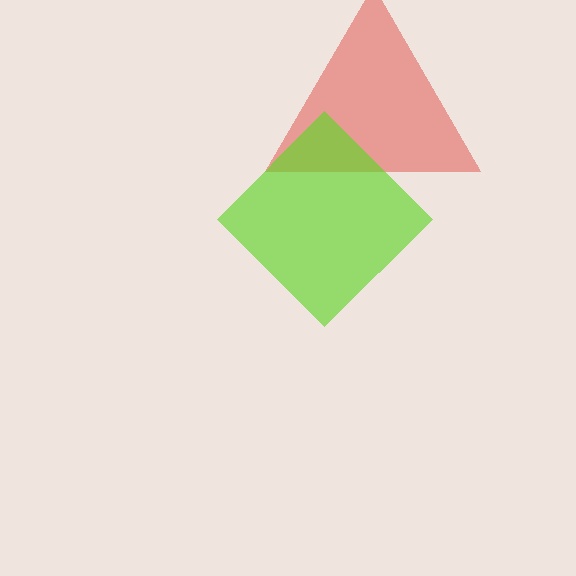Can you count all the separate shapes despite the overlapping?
Yes, there are 2 separate shapes.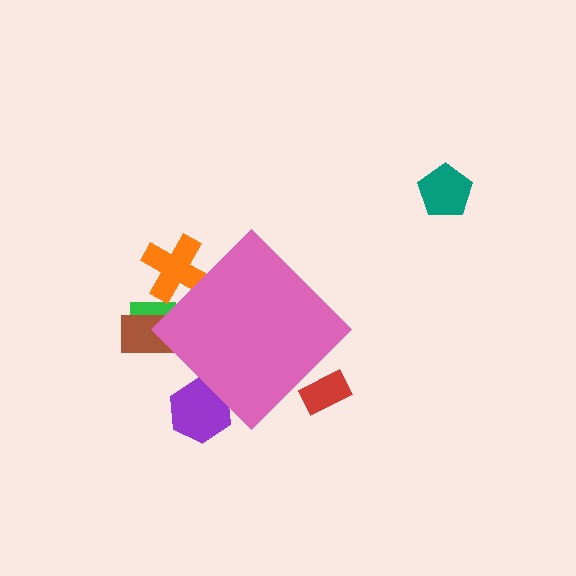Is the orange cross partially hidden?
Yes, the orange cross is partially hidden behind the pink diamond.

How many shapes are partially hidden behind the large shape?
5 shapes are partially hidden.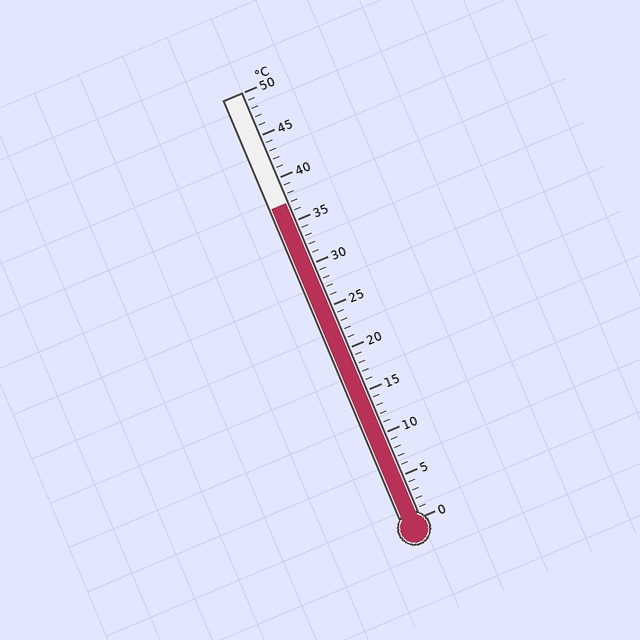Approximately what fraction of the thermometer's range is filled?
The thermometer is filled to approximately 75% of its range.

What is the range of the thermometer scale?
The thermometer scale ranges from 0°C to 50°C.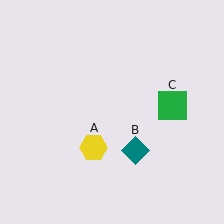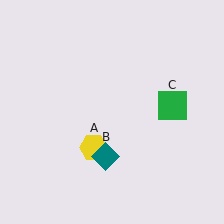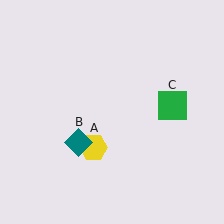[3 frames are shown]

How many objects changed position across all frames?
1 object changed position: teal diamond (object B).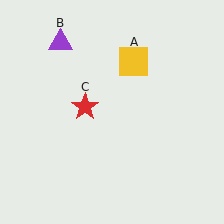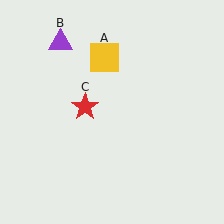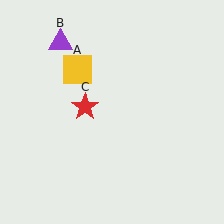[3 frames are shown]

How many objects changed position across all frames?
1 object changed position: yellow square (object A).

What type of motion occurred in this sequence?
The yellow square (object A) rotated counterclockwise around the center of the scene.